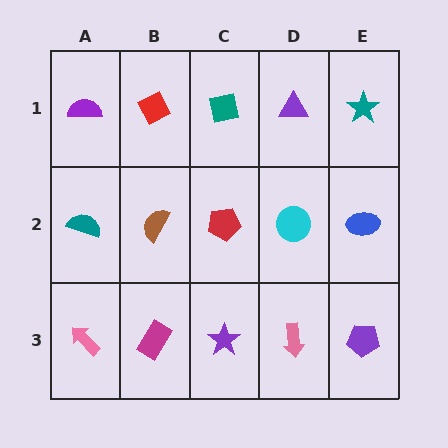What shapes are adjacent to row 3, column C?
A red pentagon (row 2, column C), a magenta rectangle (row 3, column B), a pink arrow (row 3, column D).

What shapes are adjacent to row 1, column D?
A cyan circle (row 2, column D), a teal square (row 1, column C), a teal star (row 1, column E).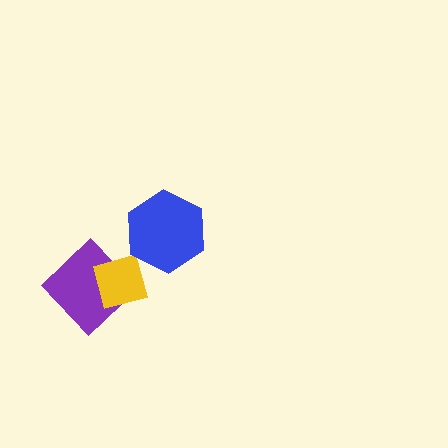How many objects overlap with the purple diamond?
1 object overlaps with the purple diamond.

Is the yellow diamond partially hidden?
No, no other shape covers it.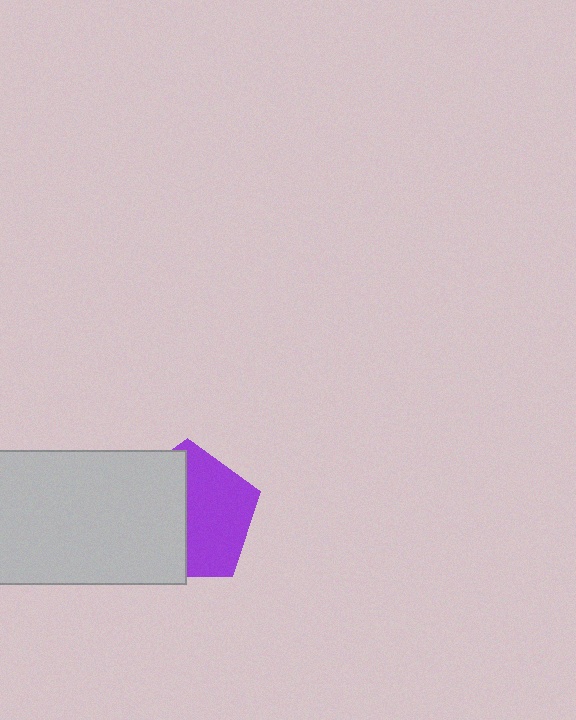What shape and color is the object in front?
The object in front is a light gray rectangle.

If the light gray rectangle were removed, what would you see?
You would see the complete purple pentagon.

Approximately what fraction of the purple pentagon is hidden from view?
Roughly 49% of the purple pentagon is hidden behind the light gray rectangle.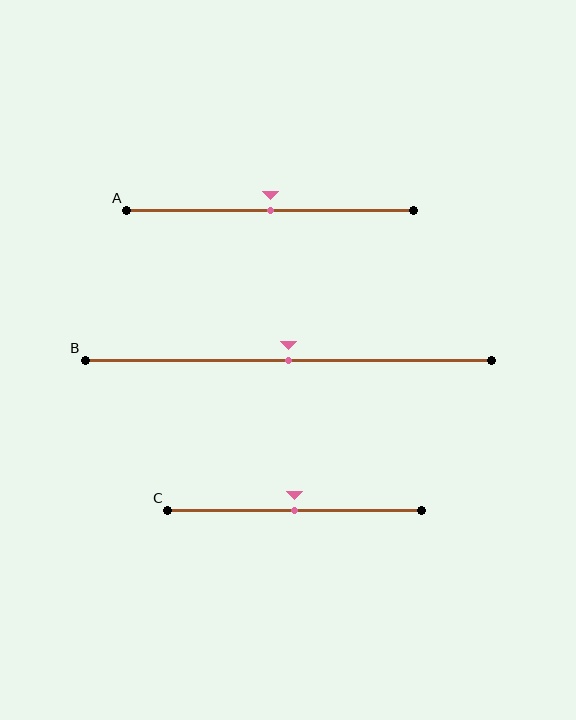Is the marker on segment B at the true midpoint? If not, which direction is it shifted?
Yes, the marker on segment B is at the true midpoint.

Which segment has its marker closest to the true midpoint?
Segment A has its marker closest to the true midpoint.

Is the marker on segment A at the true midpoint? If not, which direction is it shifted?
Yes, the marker on segment A is at the true midpoint.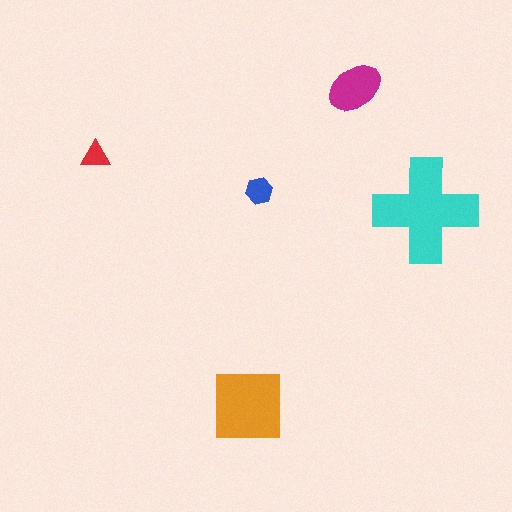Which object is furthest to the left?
The red triangle is leftmost.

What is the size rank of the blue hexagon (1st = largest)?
4th.